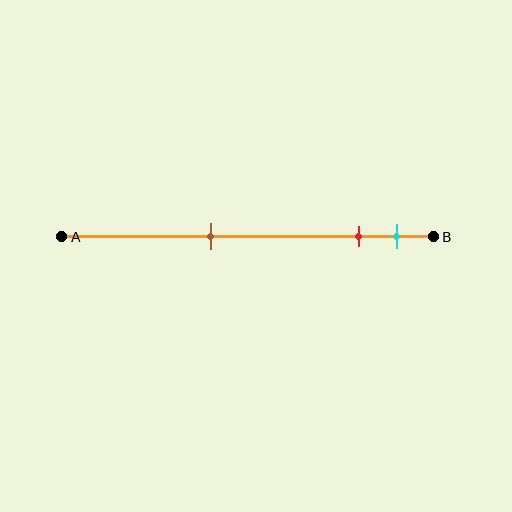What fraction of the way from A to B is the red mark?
The red mark is approximately 80% (0.8) of the way from A to B.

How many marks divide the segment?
There are 3 marks dividing the segment.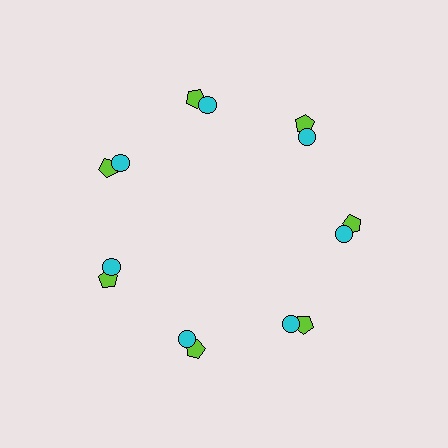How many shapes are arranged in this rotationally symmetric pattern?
There are 14 shapes, arranged in 7 groups of 2.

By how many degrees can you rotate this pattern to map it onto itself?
The pattern maps onto itself every 51 degrees of rotation.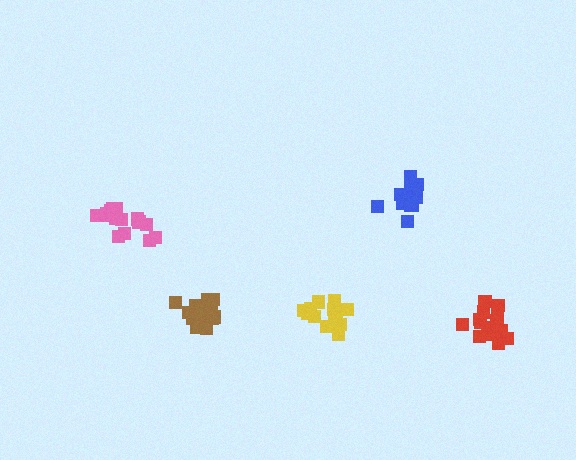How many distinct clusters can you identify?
There are 5 distinct clusters.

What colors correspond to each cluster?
The clusters are colored: yellow, red, pink, blue, brown.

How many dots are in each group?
Group 1: 13 dots, Group 2: 16 dots, Group 3: 15 dots, Group 4: 13 dots, Group 5: 17 dots (74 total).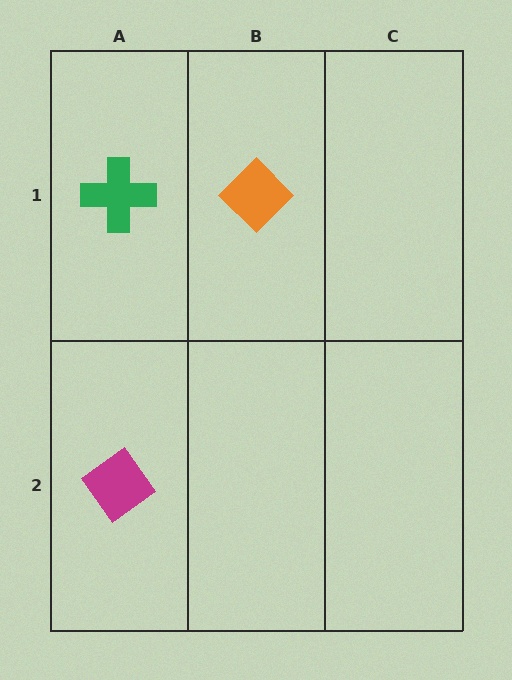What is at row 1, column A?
A green cross.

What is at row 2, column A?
A magenta diamond.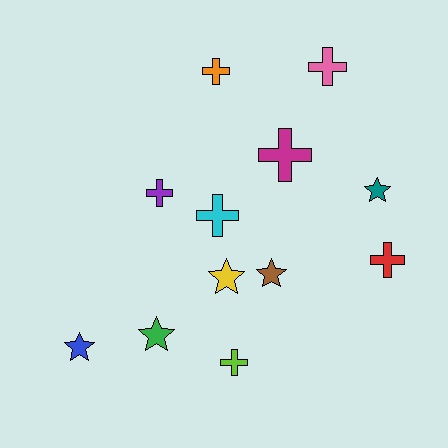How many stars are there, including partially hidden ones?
There are 5 stars.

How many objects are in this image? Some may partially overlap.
There are 12 objects.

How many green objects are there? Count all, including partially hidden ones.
There is 1 green object.